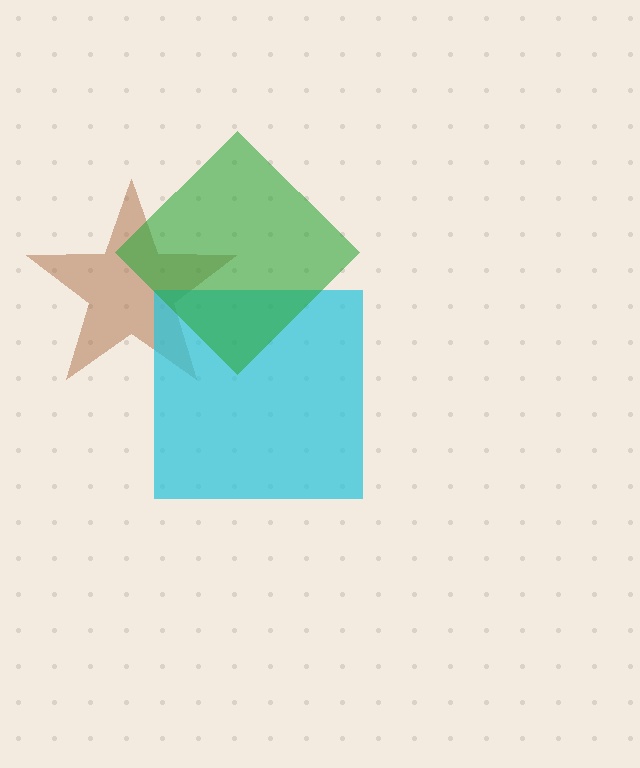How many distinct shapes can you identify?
There are 3 distinct shapes: a brown star, a cyan square, a green diamond.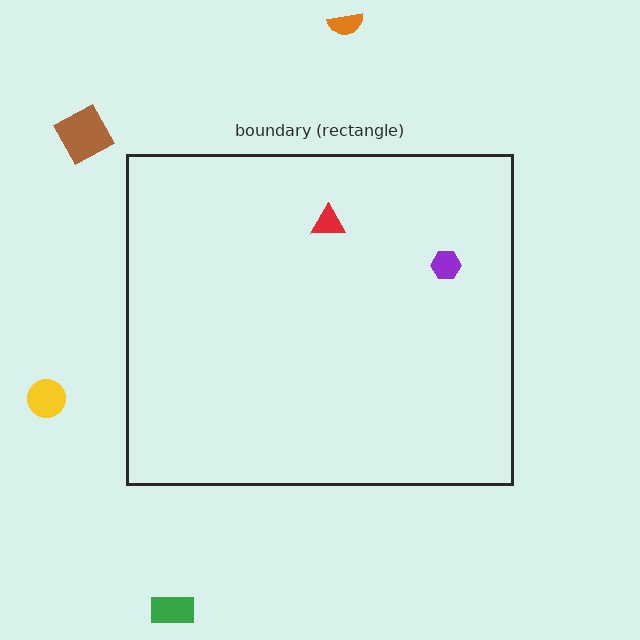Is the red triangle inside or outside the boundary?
Inside.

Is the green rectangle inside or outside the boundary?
Outside.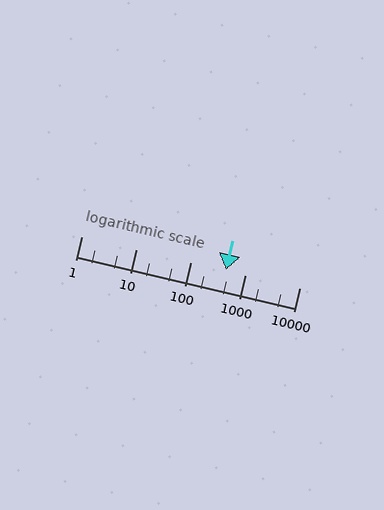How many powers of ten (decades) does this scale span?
The scale spans 4 decades, from 1 to 10000.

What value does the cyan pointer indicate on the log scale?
The pointer indicates approximately 450.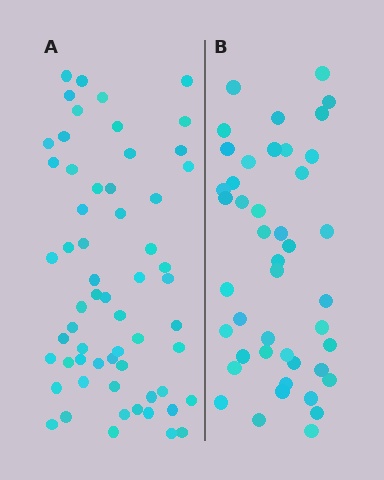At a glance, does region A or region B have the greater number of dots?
Region A (the left region) has more dots.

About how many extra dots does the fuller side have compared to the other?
Region A has approximately 15 more dots than region B.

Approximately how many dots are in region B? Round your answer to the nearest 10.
About 40 dots. (The exact count is 44, which rounds to 40.)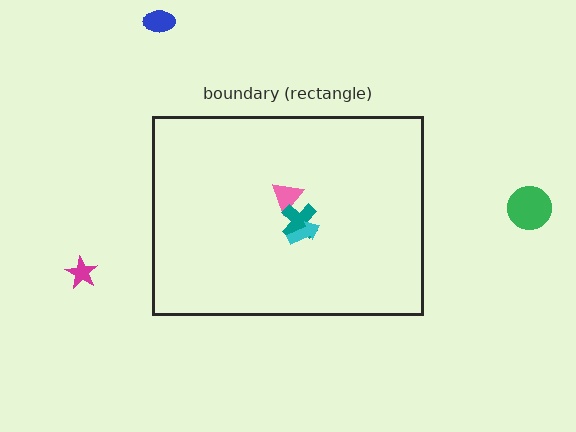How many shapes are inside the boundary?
3 inside, 3 outside.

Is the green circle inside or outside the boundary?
Outside.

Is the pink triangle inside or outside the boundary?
Inside.